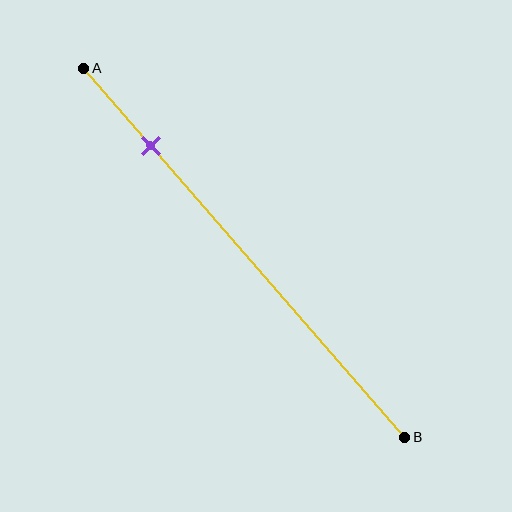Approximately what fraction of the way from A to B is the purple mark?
The purple mark is approximately 20% of the way from A to B.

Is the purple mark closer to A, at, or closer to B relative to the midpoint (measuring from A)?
The purple mark is closer to point A than the midpoint of segment AB.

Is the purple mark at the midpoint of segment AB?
No, the mark is at about 20% from A, not at the 50% midpoint.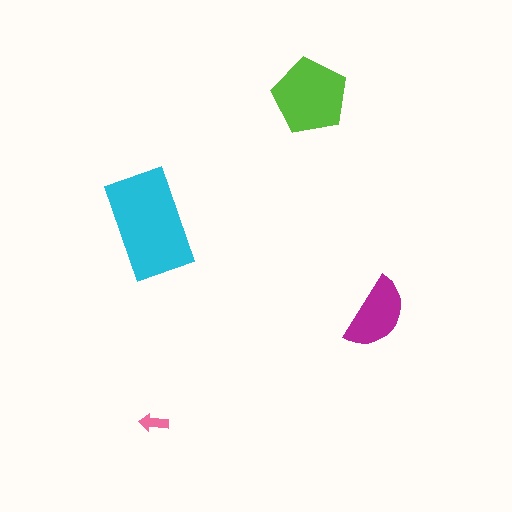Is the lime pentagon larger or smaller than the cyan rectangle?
Smaller.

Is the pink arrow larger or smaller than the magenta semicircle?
Smaller.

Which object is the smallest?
The pink arrow.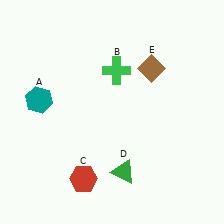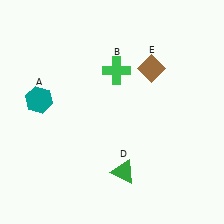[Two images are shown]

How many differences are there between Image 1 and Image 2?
There is 1 difference between the two images.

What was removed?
The red hexagon (C) was removed in Image 2.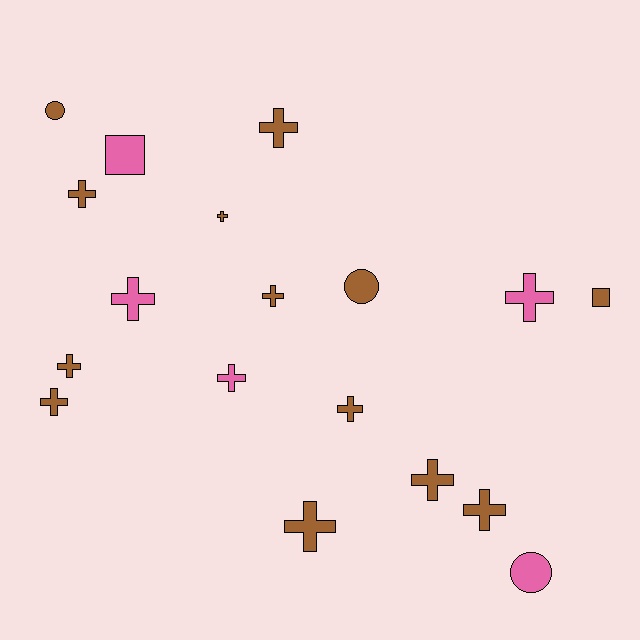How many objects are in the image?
There are 18 objects.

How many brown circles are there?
There are 2 brown circles.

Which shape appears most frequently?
Cross, with 13 objects.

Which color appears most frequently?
Brown, with 13 objects.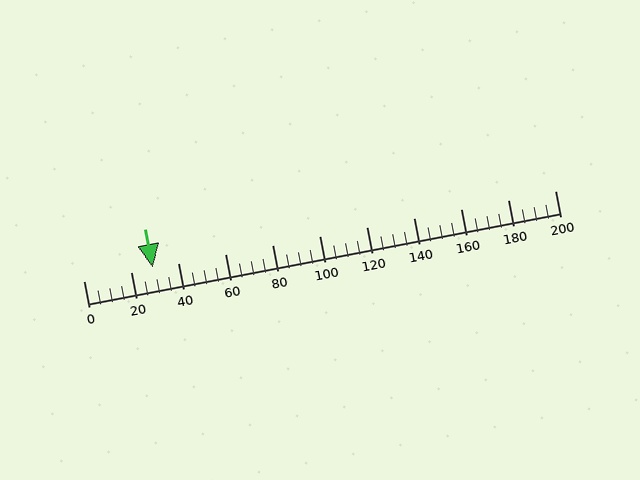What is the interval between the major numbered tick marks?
The major tick marks are spaced 20 units apart.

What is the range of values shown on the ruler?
The ruler shows values from 0 to 200.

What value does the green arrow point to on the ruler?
The green arrow points to approximately 29.